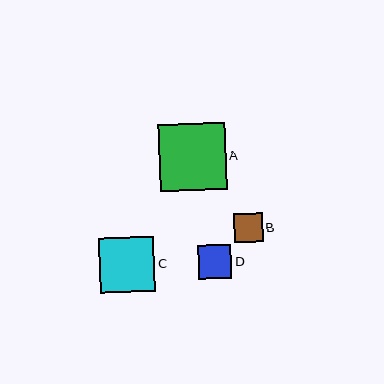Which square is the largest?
Square A is the largest with a size of approximately 67 pixels.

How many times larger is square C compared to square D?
Square C is approximately 1.7 times the size of square D.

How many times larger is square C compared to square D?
Square C is approximately 1.7 times the size of square D.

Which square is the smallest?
Square B is the smallest with a size of approximately 29 pixels.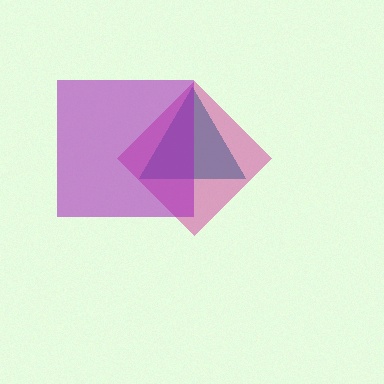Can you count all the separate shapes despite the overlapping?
Yes, there are 3 separate shapes.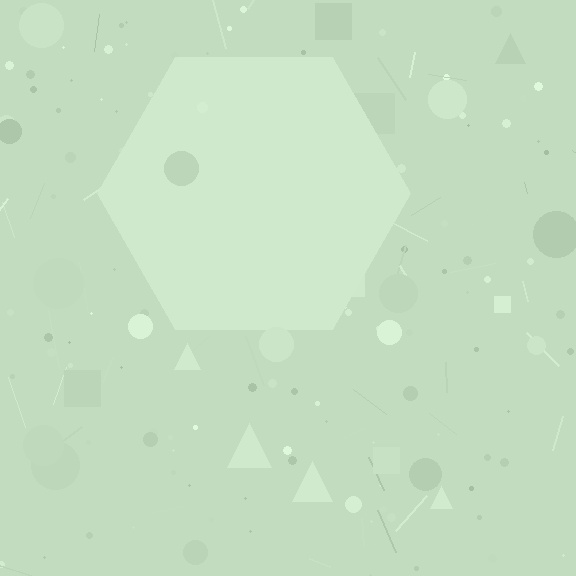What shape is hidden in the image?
A hexagon is hidden in the image.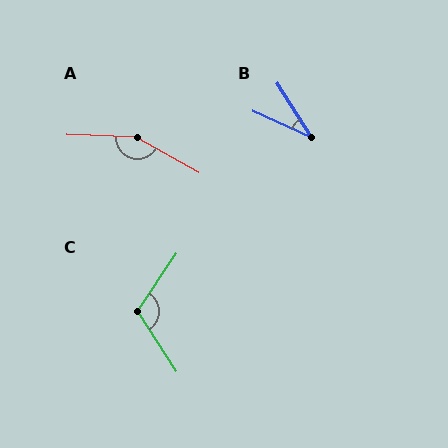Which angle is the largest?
A, at approximately 153 degrees.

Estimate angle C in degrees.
Approximately 113 degrees.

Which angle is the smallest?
B, at approximately 34 degrees.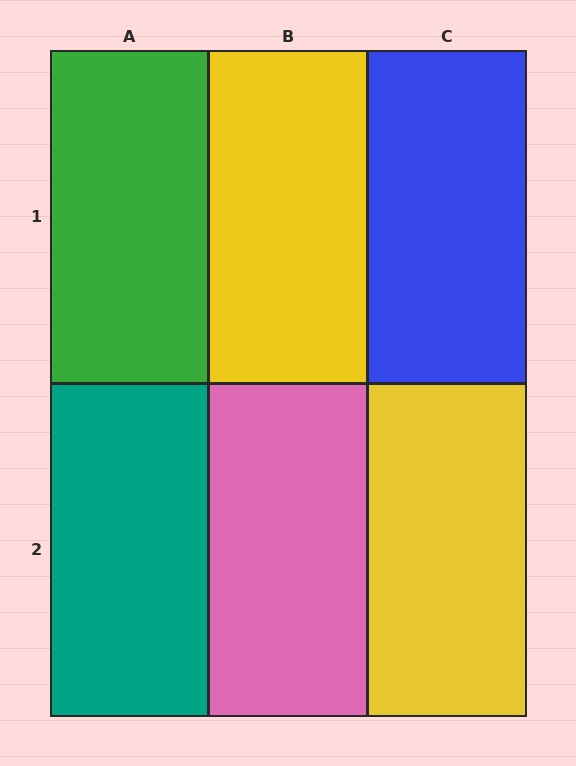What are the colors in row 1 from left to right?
Green, yellow, blue.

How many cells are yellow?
2 cells are yellow.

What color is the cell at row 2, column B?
Pink.